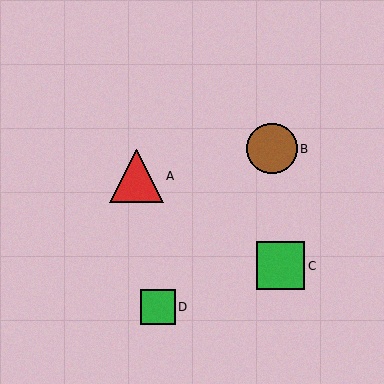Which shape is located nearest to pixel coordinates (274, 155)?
The brown circle (labeled B) at (272, 149) is nearest to that location.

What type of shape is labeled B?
Shape B is a brown circle.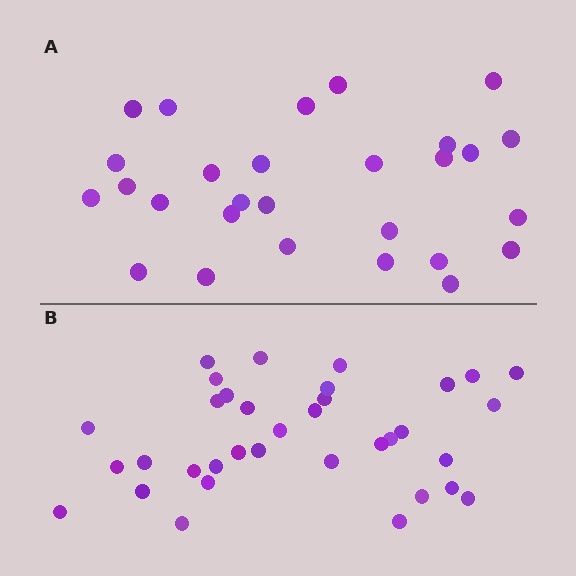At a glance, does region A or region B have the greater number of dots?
Region B (the bottom region) has more dots.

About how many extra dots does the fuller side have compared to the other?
Region B has roughly 8 or so more dots than region A.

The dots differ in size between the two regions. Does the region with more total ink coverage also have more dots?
No. Region A has more total ink coverage because its dots are larger, but region B actually contains more individual dots. Total area can be misleading — the number of items is what matters here.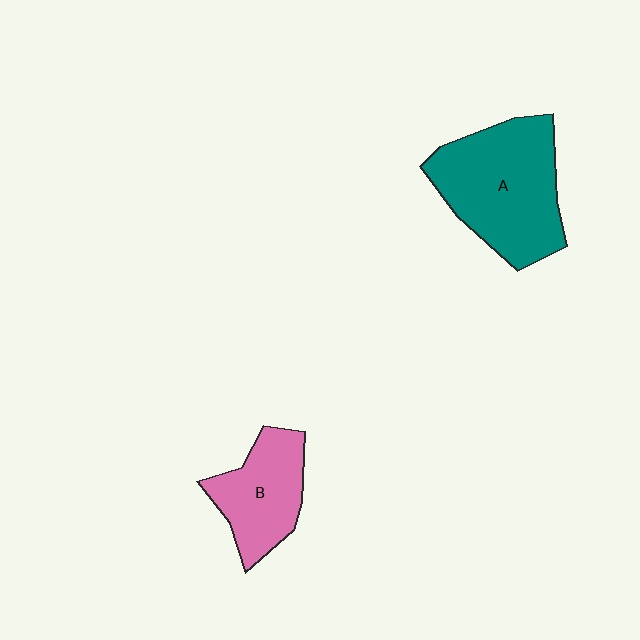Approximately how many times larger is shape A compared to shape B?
Approximately 1.7 times.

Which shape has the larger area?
Shape A (teal).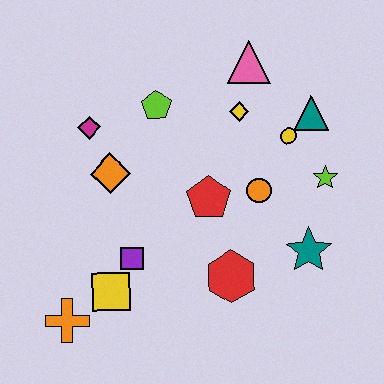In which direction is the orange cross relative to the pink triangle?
The orange cross is below the pink triangle.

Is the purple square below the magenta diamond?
Yes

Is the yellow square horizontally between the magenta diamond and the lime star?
Yes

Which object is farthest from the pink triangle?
The orange cross is farthest from the pink triangle.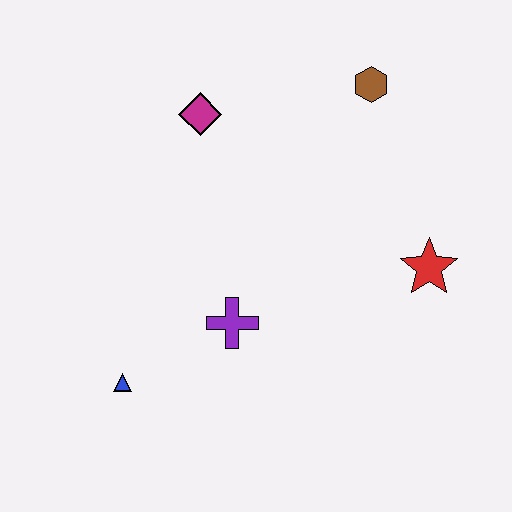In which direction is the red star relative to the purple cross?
The red star is to the right of the purple cross.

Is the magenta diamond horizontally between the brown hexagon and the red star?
No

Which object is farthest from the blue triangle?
The brown hexagon is farthest from the blue triangle.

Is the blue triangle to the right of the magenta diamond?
No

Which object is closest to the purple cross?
The blue triangle is closest to the purple cross.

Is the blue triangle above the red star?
No